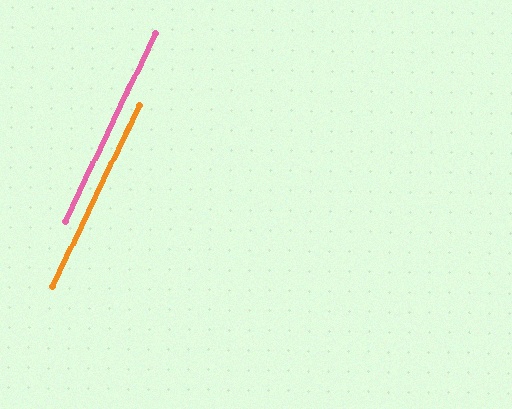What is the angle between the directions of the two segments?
Approximately 0 degrees.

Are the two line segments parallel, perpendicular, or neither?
Parallel — their directions differ by only 0.1°.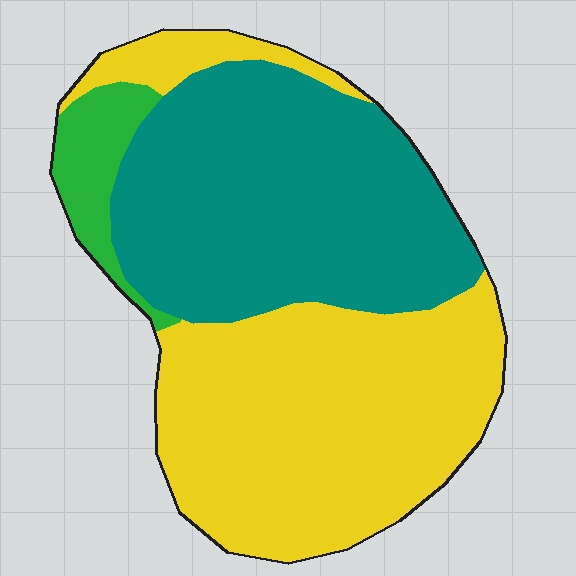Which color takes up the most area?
Yellow, at roughly 50%.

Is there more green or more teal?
Teal.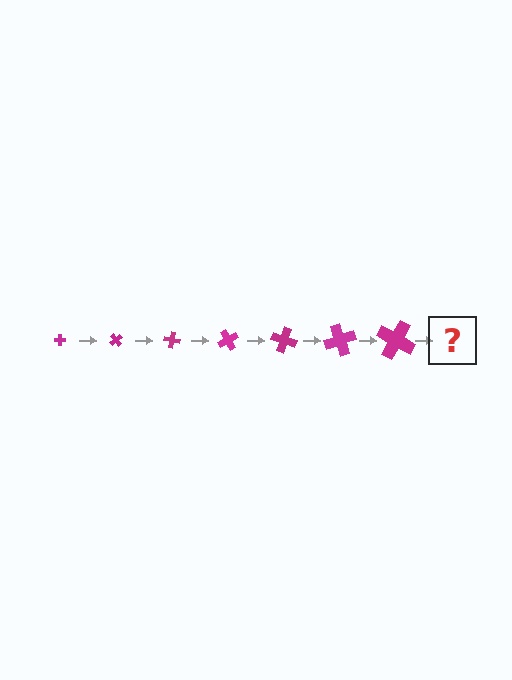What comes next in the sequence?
The next element should be a cross, larger than the previous one and rotated 350 degrees from the start.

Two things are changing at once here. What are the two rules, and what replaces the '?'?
The two rules are that the cross grows larger each step and it rotates 50 degrees each step. The '?' should be a cross, larger than the previous one and rotated 350 degrees from the start.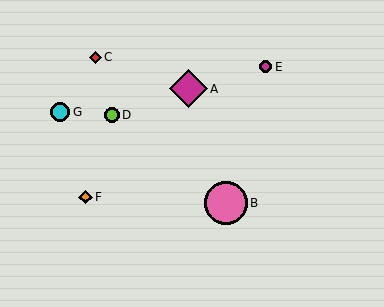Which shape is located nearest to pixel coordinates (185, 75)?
The magenta diamond (labeled A) at (188, 89) is nearest to that location.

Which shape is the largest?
The pink circle (labeled B) is the largest.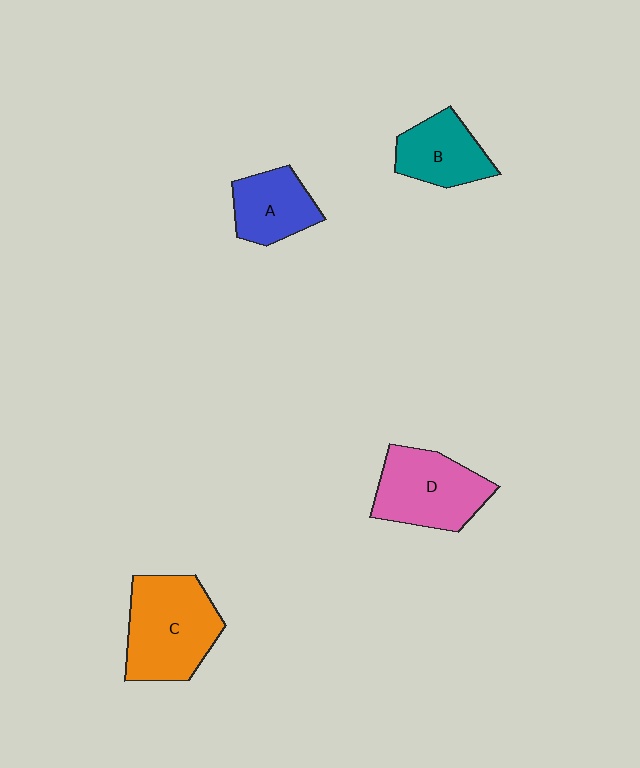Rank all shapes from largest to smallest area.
From largest to smallest: C (orange), D (pink), B (teal), A (blue).